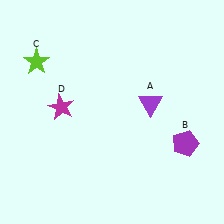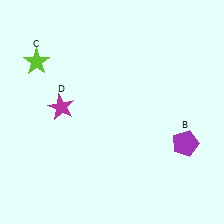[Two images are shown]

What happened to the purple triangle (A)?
The purple triangle (A) was removed in Image 2. It was in the top-right area of Image 1.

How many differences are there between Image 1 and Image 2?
There is 1 difference between the two images.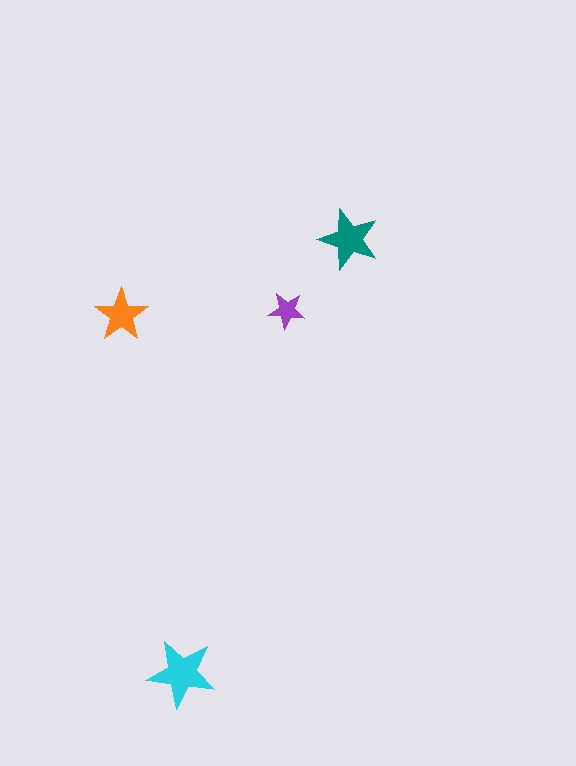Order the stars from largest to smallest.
the cyan one, the teal one, the orange one, the purple one.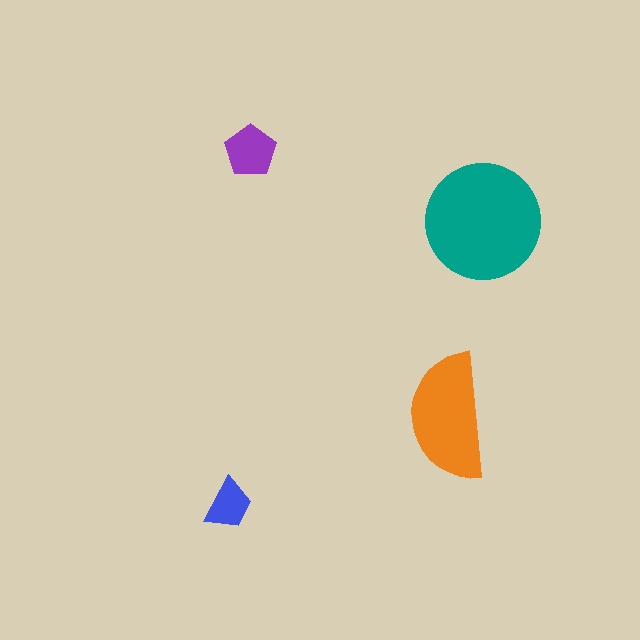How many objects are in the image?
There are 4 objects in the image.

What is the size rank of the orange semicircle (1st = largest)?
2nd.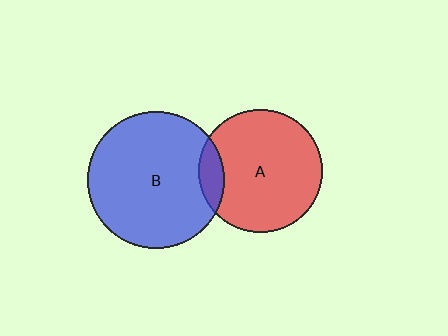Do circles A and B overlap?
Yes.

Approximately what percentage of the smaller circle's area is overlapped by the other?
Approximately 10%.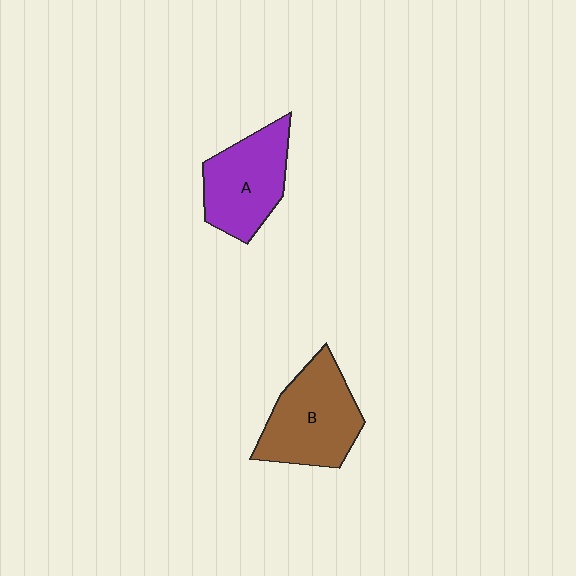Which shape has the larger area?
Shape B (brown).